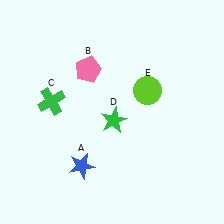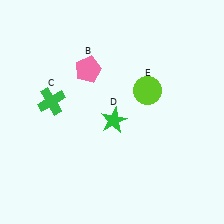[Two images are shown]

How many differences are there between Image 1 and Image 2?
There is 1 difference between the two images.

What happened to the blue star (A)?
The blue star (A) was removed in Image 2. It was in the bottom-left area of Image 1.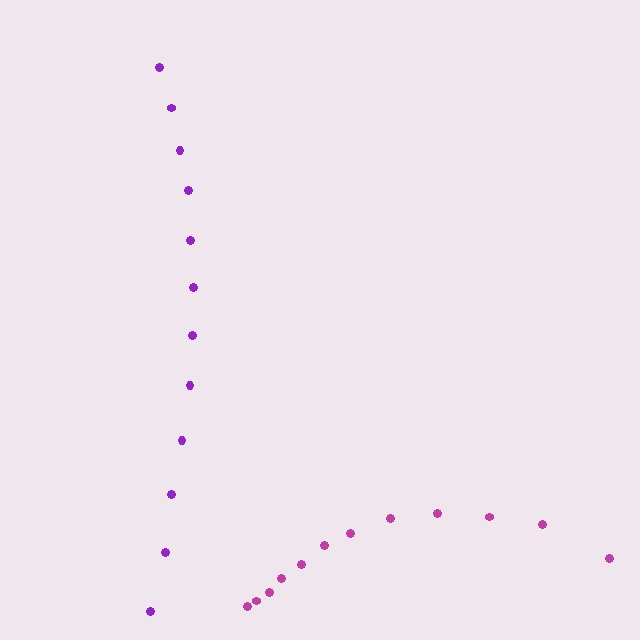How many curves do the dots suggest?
There are 2 distinct paths.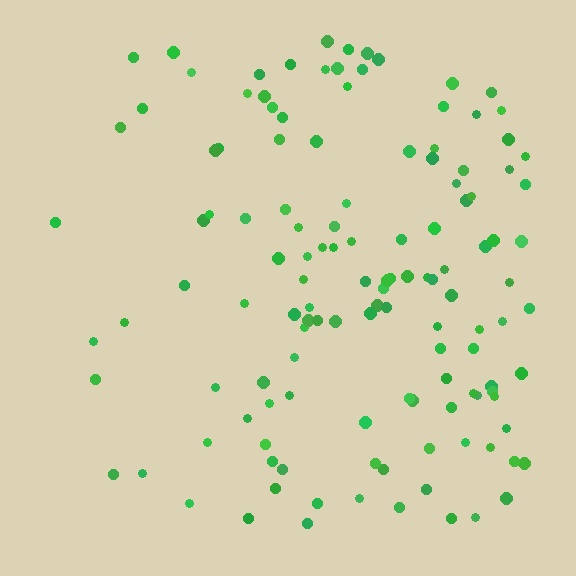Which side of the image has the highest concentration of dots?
The right.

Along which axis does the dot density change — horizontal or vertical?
Horizontal.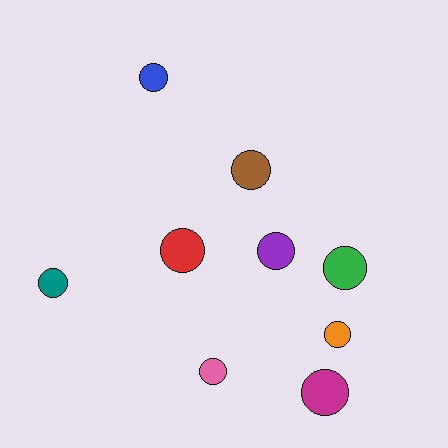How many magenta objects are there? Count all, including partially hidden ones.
There is 1 magenta object.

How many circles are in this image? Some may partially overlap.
There are 9 circles.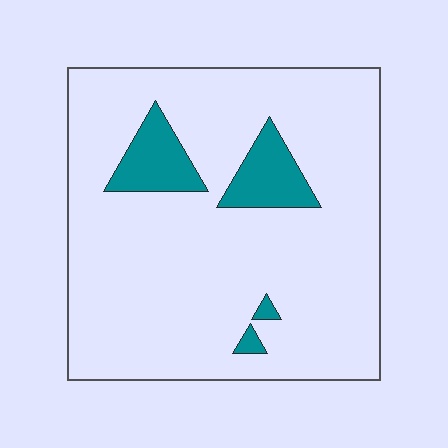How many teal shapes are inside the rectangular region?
4.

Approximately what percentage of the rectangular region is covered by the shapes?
Approximately 10%.